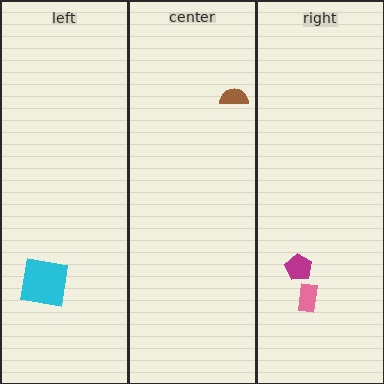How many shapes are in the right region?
2.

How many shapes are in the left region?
1.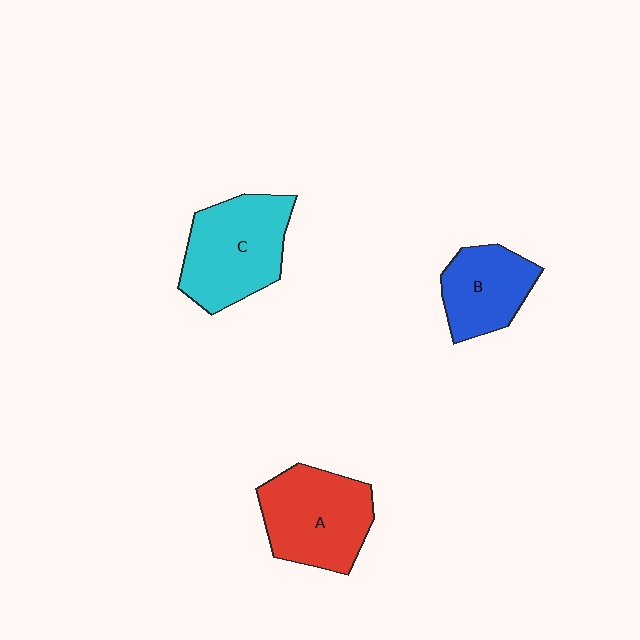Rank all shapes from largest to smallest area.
From largest to smallest: C (cyan), A (red), B (blue).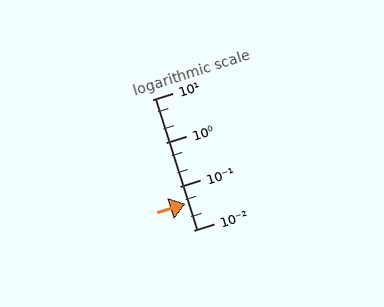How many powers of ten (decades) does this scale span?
The scale spans 3 decades, from 0.01 to 10.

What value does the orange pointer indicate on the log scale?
The pointer indicates approximately 0.04.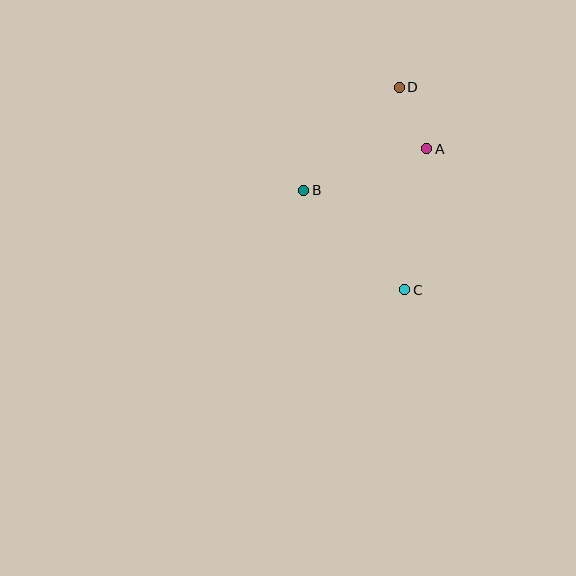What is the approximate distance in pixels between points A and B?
The distance between A and B is approximately 130 pixels.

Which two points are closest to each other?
Points A and D are closest to each other.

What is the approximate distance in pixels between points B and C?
The distance between B and C is approximately 142 pixels.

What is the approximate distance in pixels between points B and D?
The distance between B and D is approximately 141 pixels.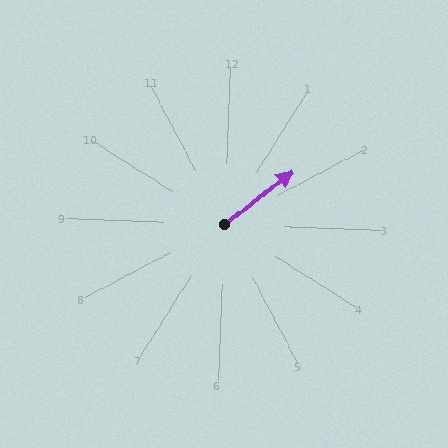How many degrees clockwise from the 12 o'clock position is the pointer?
Approximately 50 degrees.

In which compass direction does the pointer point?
Northeast.